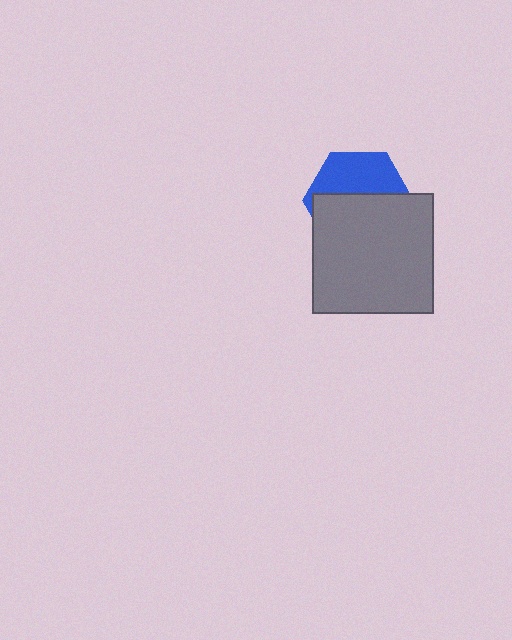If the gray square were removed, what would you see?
You would see the complete blue hexagon.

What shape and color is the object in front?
The object in front is a gray square.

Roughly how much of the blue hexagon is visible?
A small part of it is visible (roughly 42%).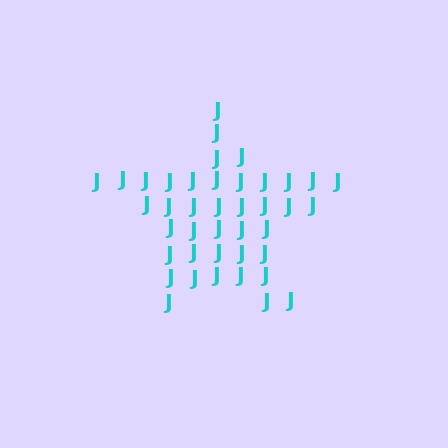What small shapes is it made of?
It is made of small letter J's.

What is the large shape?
The large shape is a star.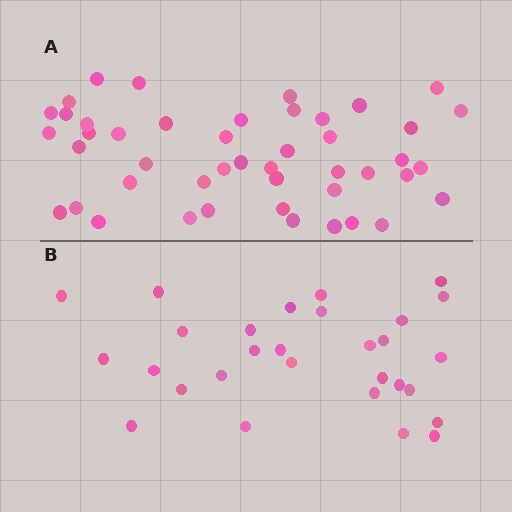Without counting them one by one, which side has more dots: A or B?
Region A (the top region) has more dots.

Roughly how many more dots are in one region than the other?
Region A has approximately 15 more dots than region B.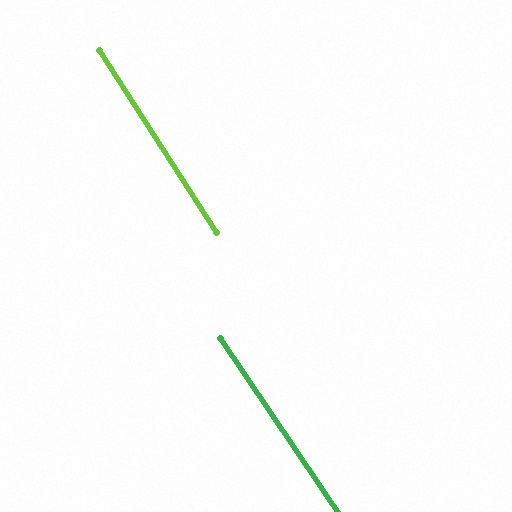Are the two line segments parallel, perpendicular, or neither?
Parallel — their directions differ by only 1.4°.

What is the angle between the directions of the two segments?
Approximately 1 degree.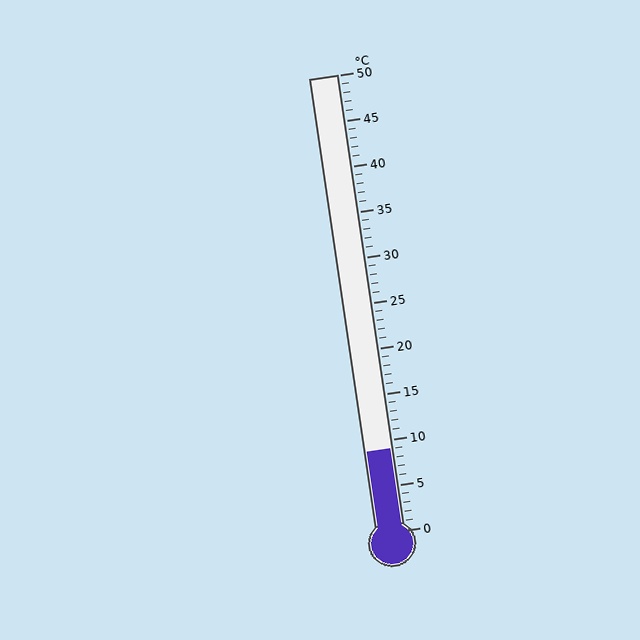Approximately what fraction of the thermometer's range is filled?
The thermometer is filled to approximately 20% of its range.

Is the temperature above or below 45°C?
The temperature is below 45°C.